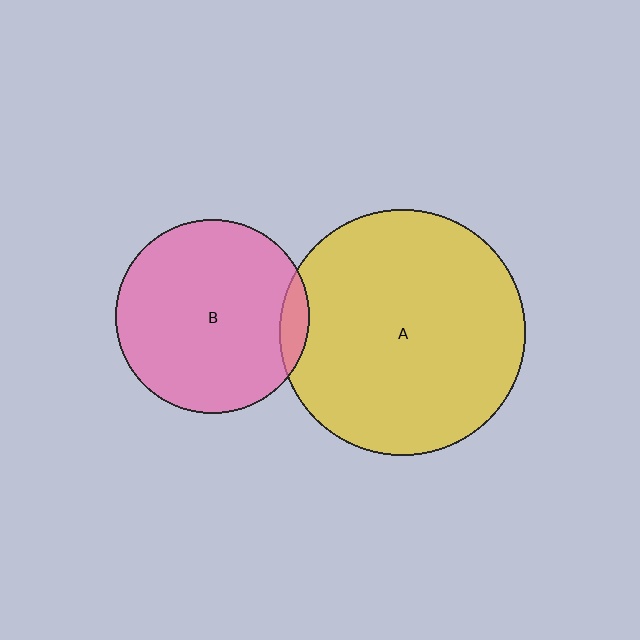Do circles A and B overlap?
Yes.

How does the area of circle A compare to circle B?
Approximately 1.6 times.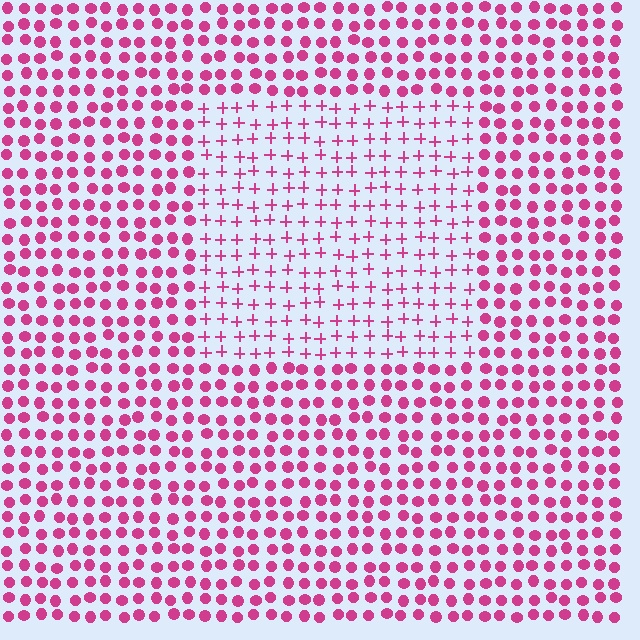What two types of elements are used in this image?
The image uses plus signs inside the rectangle region and circles outside it.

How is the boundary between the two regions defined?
The boundary is defined by a change in element shape: plus signs inside vs. circles outside. All elements share the same color and spacing.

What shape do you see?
I see a rectangle.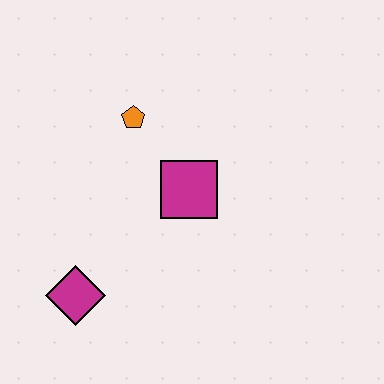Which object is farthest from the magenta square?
The magenta diamond is farthest from the magenta square.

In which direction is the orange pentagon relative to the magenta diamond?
The orange pentagon is above the magenta diamond.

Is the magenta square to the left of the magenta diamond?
No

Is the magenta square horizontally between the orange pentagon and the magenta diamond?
No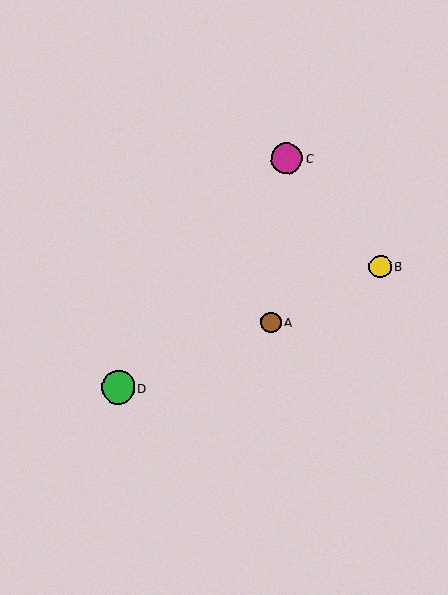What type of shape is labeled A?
Shape A is a brown circle.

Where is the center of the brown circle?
The center of the brown circle is at (271, 322).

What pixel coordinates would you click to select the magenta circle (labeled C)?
Click at (287, 158) to select the magenta circle C.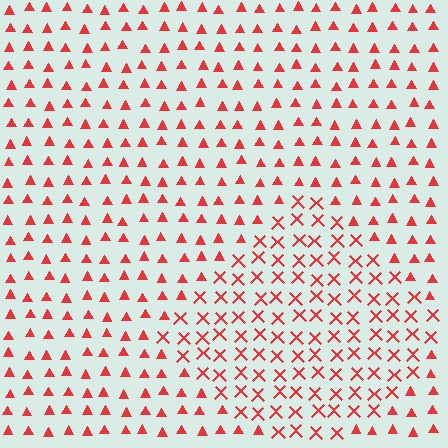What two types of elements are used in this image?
The image uses X marks inside the diamond region and triangles outside it.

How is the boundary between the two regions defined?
The boundary is defined by a change in element shape: X marks inside vs. triangles outside. All elements share the same color and spacing.